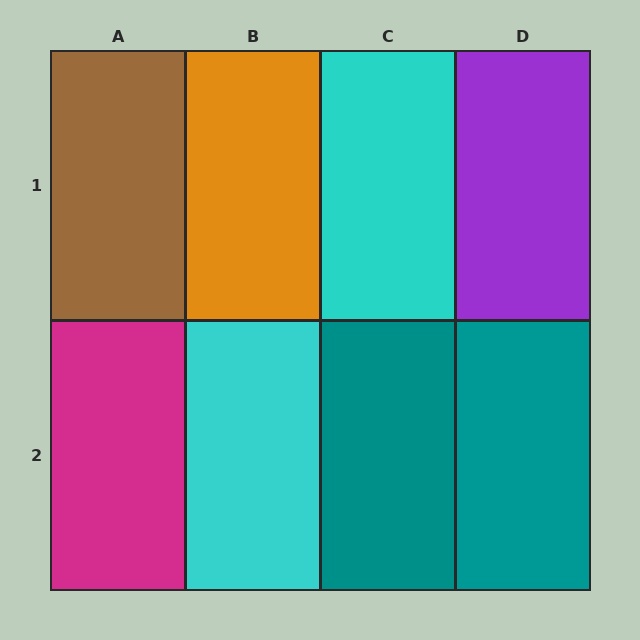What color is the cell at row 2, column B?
Cyan.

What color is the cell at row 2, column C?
Teal.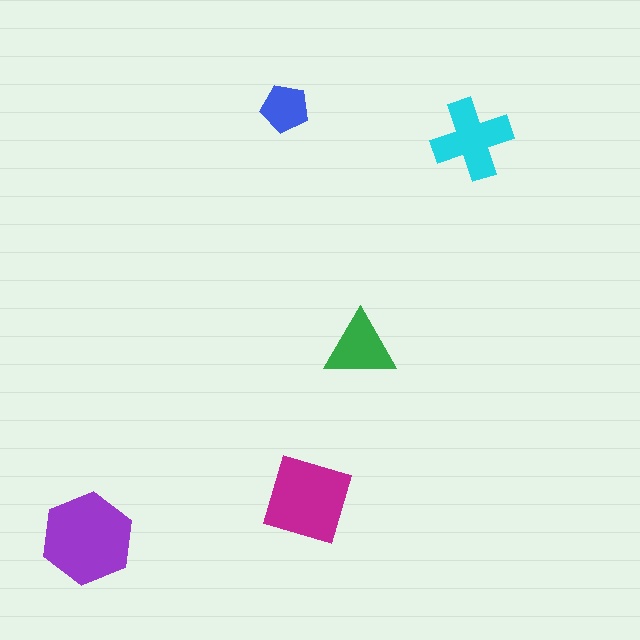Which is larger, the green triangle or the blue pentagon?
The green triangle.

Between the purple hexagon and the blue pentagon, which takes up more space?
The purple hexagon.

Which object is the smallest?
The blue pentagon.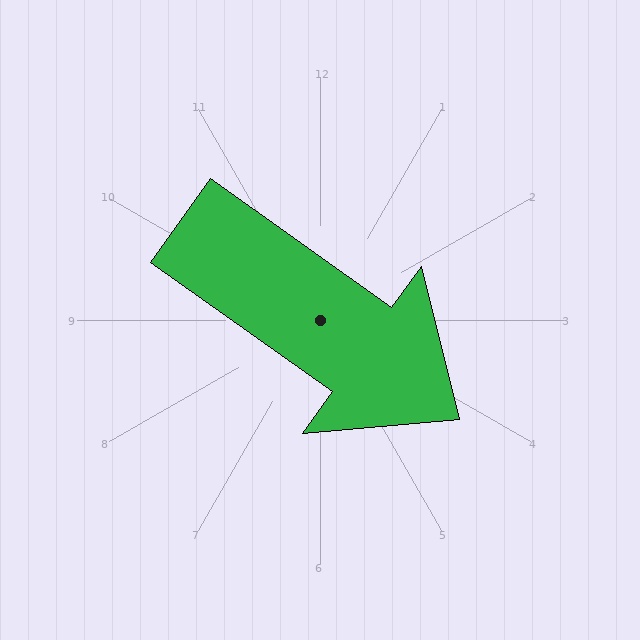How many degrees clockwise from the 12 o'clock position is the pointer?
Approximately 126 degrees.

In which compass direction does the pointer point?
Southeast.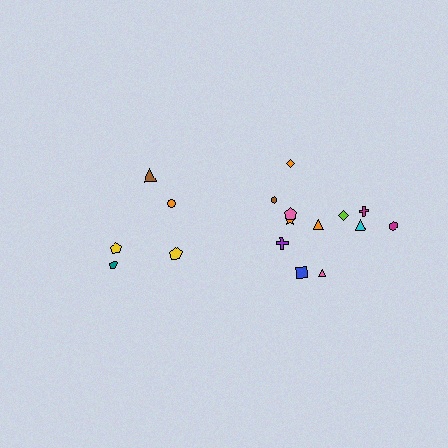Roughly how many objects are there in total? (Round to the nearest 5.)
Roughly 15 objects in total.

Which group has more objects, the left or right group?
The right group.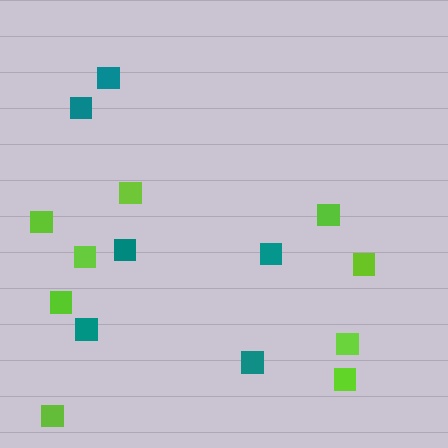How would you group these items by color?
There are 2 groups: one group of teal squares (6) and one group of lime squares (9).